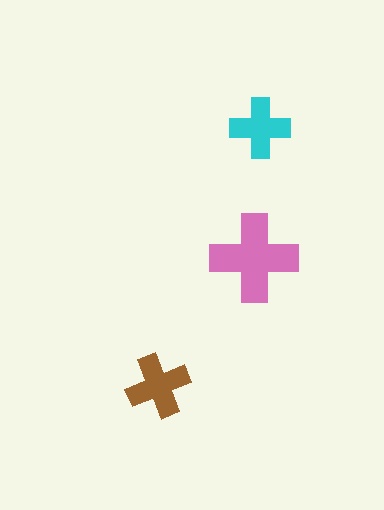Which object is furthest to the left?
The brown cross is leftmost.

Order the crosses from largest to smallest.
the pink one, the brown one, the cyan one.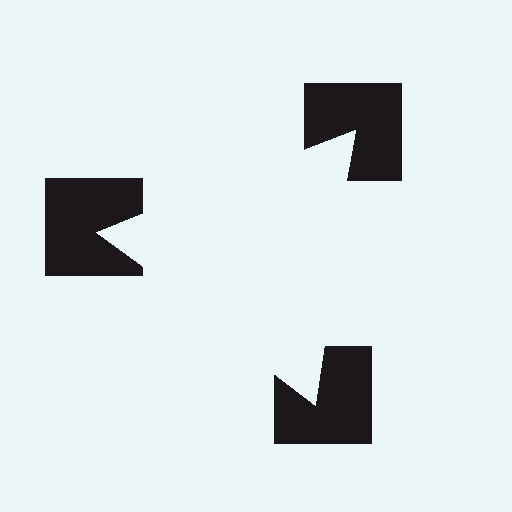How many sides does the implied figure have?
3 sides.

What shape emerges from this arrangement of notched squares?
An illusory triangle — its edges are inferred from the aligned wedge cuts in the notched squares, not physically drawn.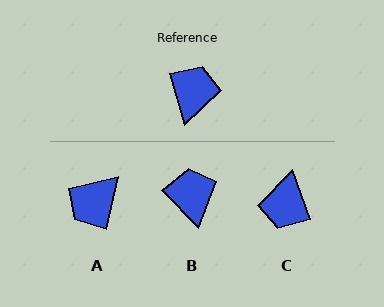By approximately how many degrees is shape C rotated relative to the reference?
Approximately 176 degrees clockwise.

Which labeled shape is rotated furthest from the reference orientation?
C, about 176 degrees away.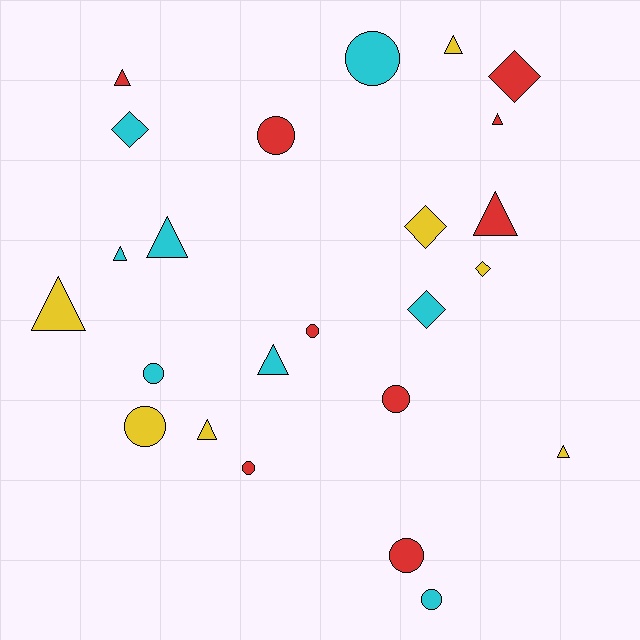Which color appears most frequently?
Red, with 9 objects.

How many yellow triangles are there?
There are 4 yellow triangles.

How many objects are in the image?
There are 24 objects.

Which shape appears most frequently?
Triangle, with 10 objects.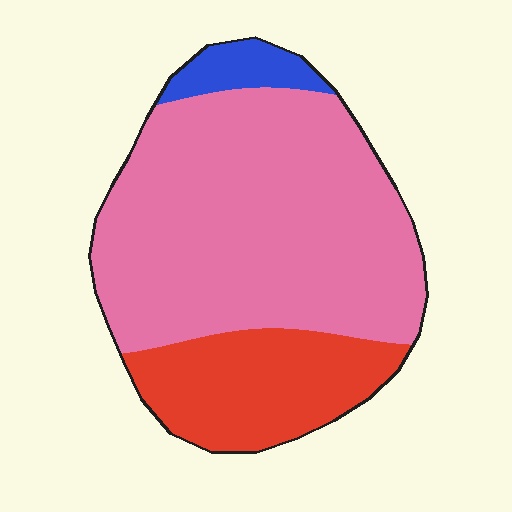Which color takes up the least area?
Blue, at roughly 5%.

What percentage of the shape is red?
Red covers 24% of the shape.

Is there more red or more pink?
Pink.